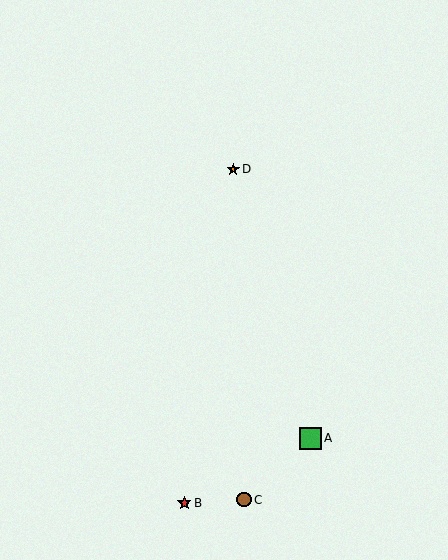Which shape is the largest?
The green square (labeled A) is the largest.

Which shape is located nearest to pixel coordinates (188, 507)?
The red star (labeled B) at (184, 503) is nearest to that location.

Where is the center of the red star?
The center of the red star is at (184, 503).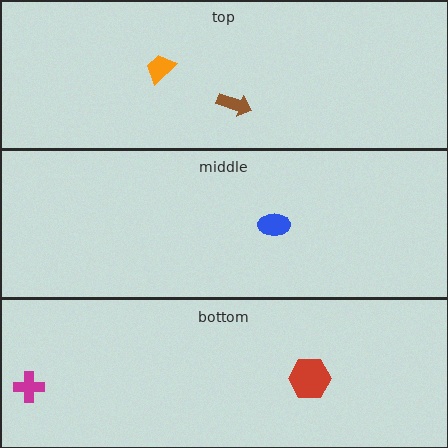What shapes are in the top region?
The orange trapezoid, the brown arrow.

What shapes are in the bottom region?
The magenta cross, the red hexagon.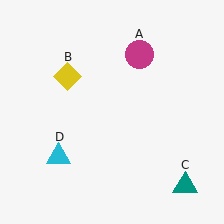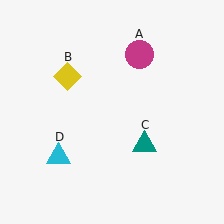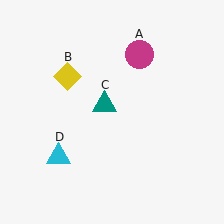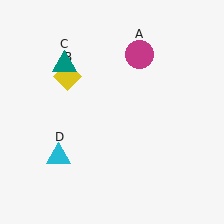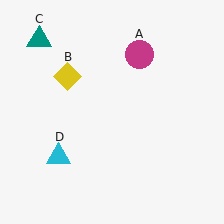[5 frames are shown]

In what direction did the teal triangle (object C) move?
The teal triangle (object C) moved up and to the left.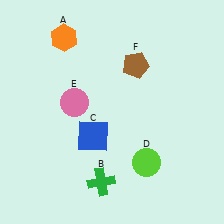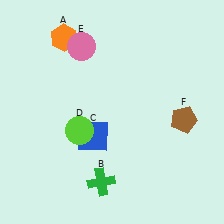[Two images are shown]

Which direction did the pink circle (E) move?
The pink circle (E) moved up.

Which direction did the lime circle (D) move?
The lime circle (D) moved left.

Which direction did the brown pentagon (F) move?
The brown pentagon (F) moved down.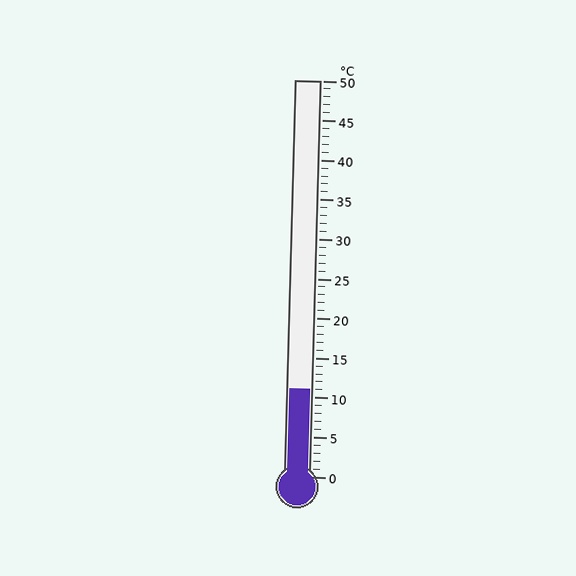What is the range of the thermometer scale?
The thermometer scale ranges from 0°C to 50°C.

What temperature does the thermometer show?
The thermometer shows approximately 11°C.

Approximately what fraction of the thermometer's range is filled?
The thermometer is filled to approximately 20% of its range.